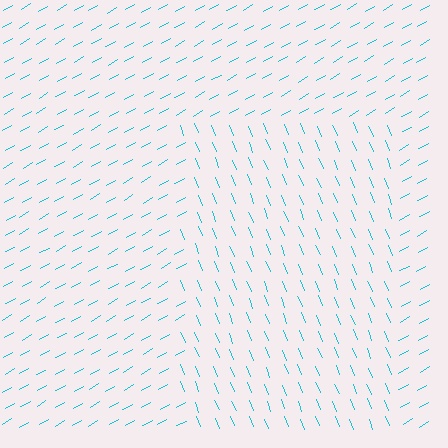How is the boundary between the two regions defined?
The boundary is defined purely by a change in line orientation (approximately 82 degrees difference). All lines are the same color and thickness.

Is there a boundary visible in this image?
Yes, there is a texture boundary formed by a change in line orientation.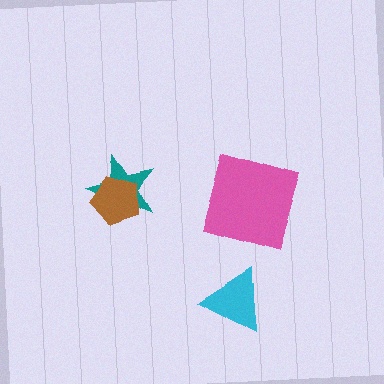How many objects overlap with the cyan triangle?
0 objects overlap with the cyan triangle.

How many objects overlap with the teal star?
1 object overlaps with the teal star.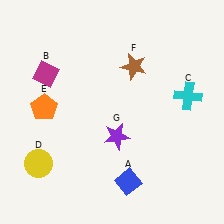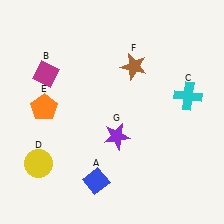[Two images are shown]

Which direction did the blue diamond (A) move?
The blue diamond (A) moved left.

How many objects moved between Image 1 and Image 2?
1 object moved between the two images.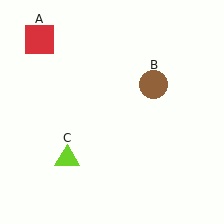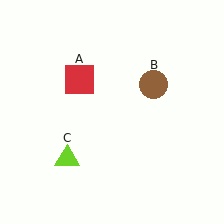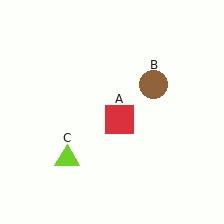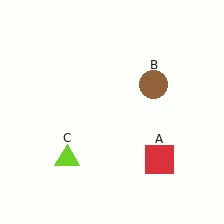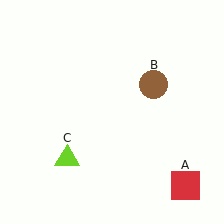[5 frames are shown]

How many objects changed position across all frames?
1 object changed position: red square (object A).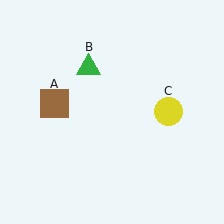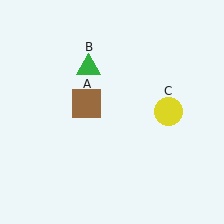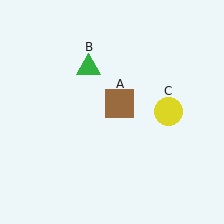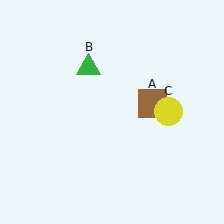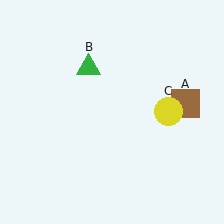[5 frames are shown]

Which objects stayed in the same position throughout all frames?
Green triangle (object B) and yellow circle (object C) remained stationary.